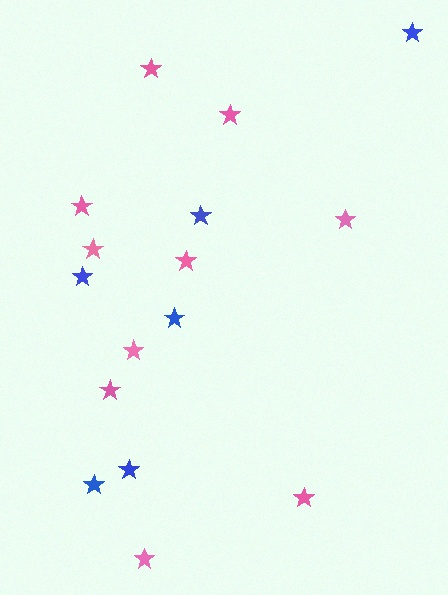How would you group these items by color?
There are 2 groups: one group of blue stars (6) and one group of pink stars (10).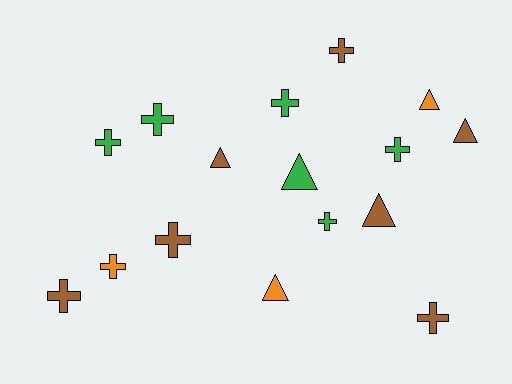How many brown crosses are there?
There are 4 brown crosses.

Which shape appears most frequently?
Cross, with 10 objects.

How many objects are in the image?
There are 16 objects.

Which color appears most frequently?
Brown, with 7 objects.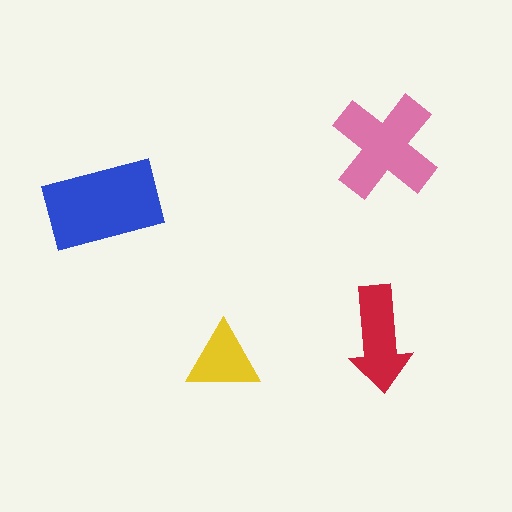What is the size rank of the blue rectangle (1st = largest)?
1st.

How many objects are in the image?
There are 4 objects in the image.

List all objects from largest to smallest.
The blue rectangle, the pink cross, the red arrow, the yellow triangle.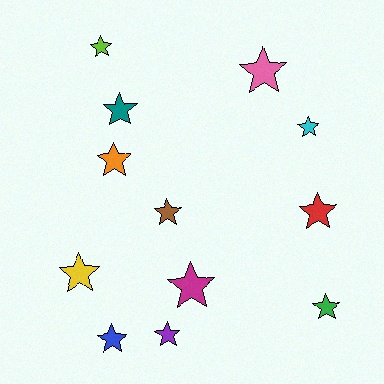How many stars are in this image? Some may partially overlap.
There are 12 stars.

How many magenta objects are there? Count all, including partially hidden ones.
There is 1 magenta object.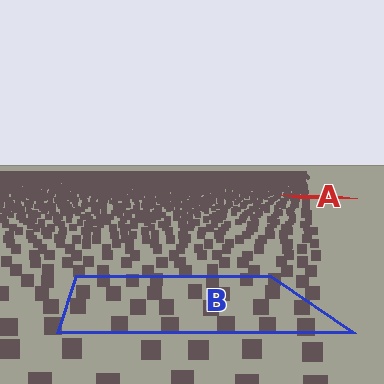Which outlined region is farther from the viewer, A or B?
Region A is farther from the viewer — the texture elements inside it appear smaller and more densely packed.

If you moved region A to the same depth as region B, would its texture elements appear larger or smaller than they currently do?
They would appear larger. At a closer depth, the same texture elements are projected at a bigger on-screen size.